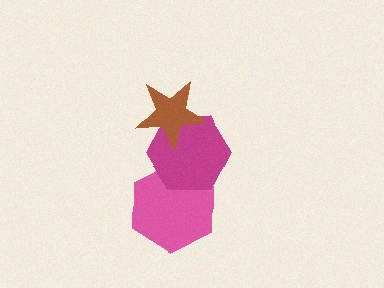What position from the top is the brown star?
The brown star is 1st from the top.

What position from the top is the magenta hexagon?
The magenta hexagon is 2nd from the top.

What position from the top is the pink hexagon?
The pink hexagon is 3rd from the top.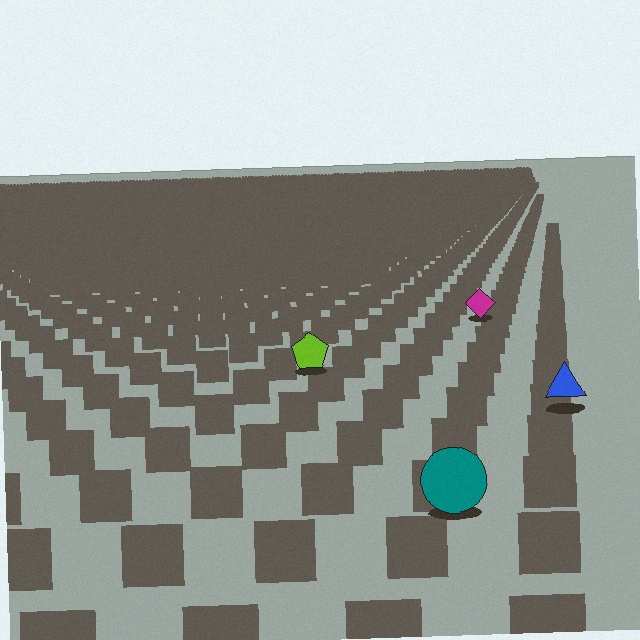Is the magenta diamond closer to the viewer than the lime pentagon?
No. The lime pentagon is closer — you can tell from the texture gradient: the ground texture is coarser near it.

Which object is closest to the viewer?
The teal circle is closest. The texture marks near it are larger and more spread out.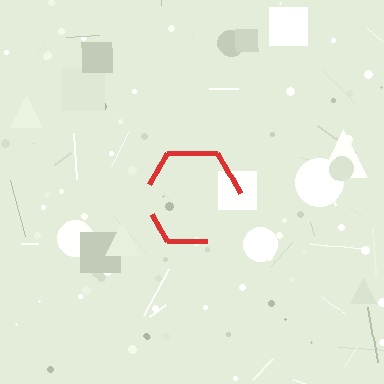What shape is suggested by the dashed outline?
The dashed outline suggests a hexagon.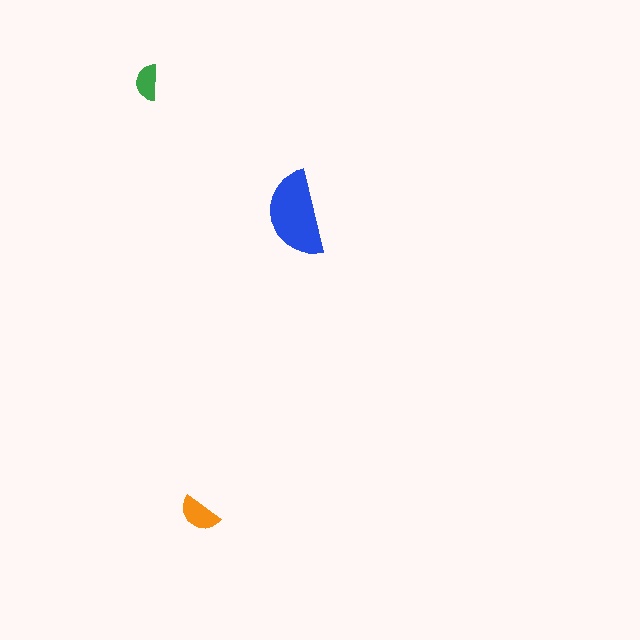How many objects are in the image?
There are 3 objects in the image.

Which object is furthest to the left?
The green semicircle is leftmost.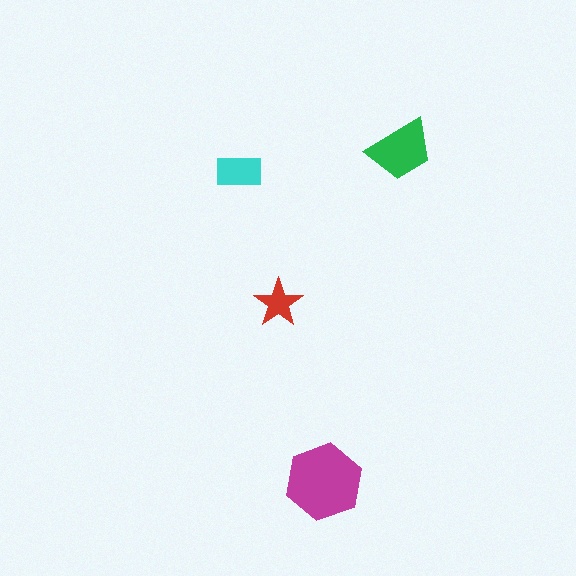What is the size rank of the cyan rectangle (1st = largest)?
3rd.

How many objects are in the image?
There are 4 objects in the image.